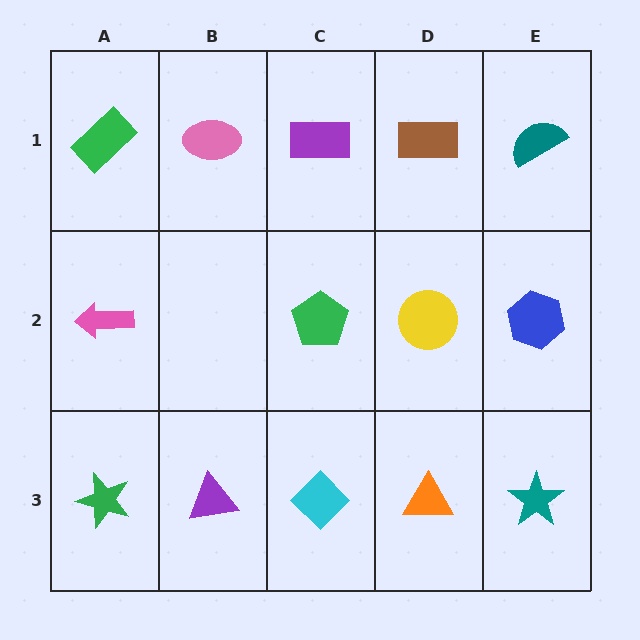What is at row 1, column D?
A brown rectangle.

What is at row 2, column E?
A blue hexagon.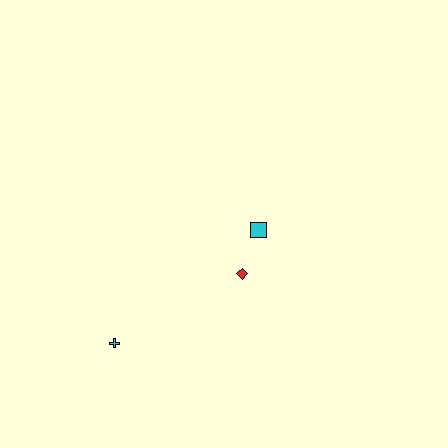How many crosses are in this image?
There is 1 cross.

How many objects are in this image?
There are 3 objects.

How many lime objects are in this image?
There are no lime objects.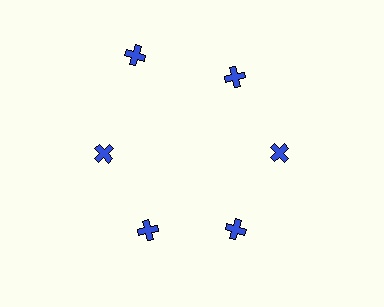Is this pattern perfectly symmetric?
No. The 6 blue crosses are arranged in a ring, but one element near the 11 o'clock position is pushed outward from the center, breaking the 6-fold rotational symmetry.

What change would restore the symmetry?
The symmetry would be restored by moving it inward, back onto the ring so that all 6 crosses sit at equal angles and equal distance from the center.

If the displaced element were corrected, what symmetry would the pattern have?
It would have 6-fold rotational symmetry — the pattern would map onto itself every 60 degrees.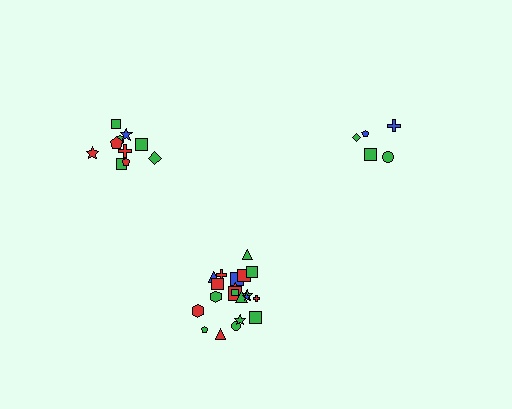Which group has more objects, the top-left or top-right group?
The top-left group.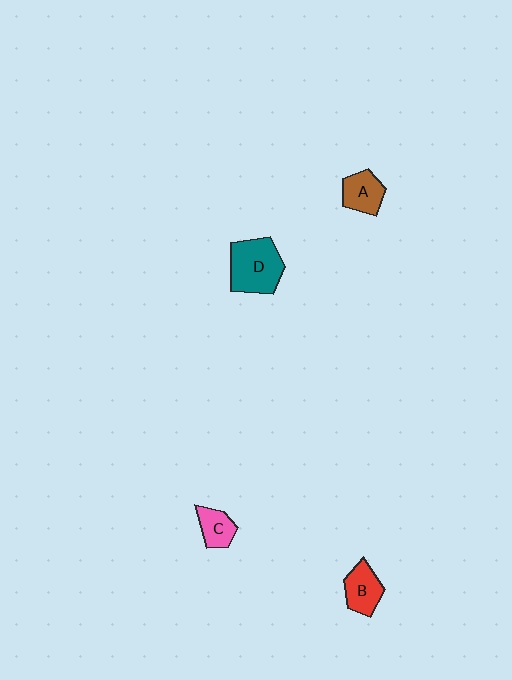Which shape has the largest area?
Shape D (teal).